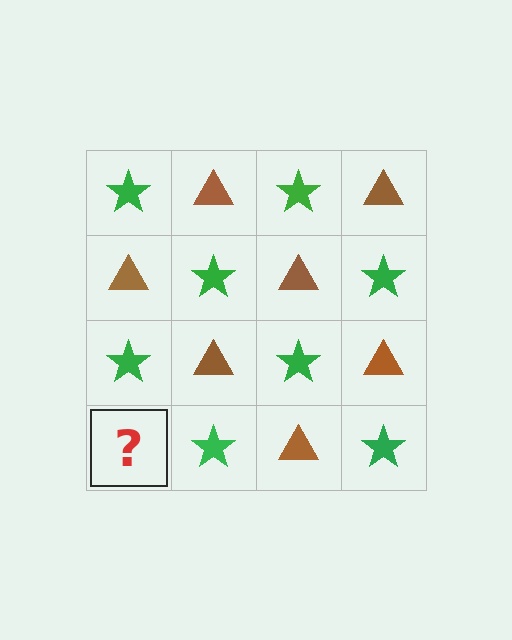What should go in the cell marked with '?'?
The missing cell should contain a brown triangle.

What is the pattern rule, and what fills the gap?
The rule is that it alternates green star and brown triangle in a checkerboard pattern. The gap should be filled with a brown triangle.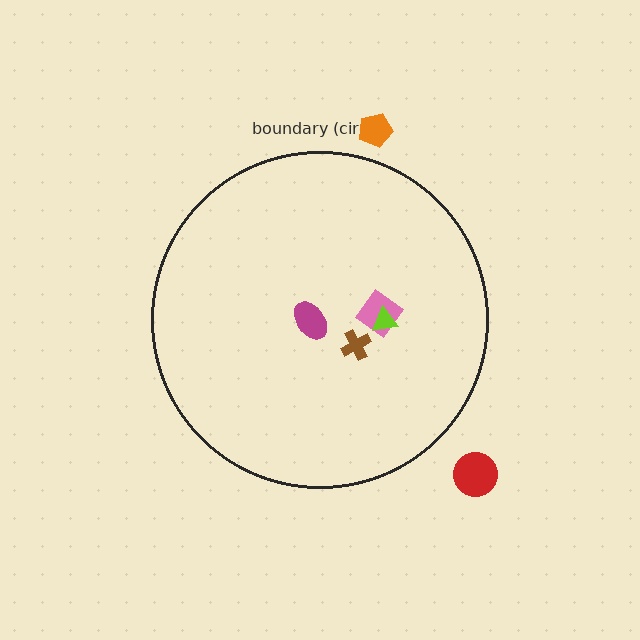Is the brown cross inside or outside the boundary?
Inside.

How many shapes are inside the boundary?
4 inside, 2 outside.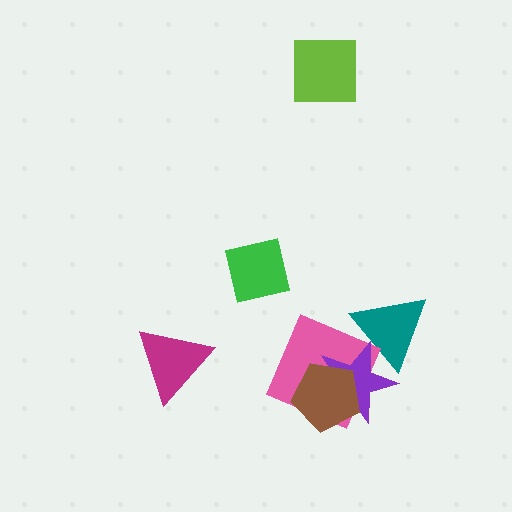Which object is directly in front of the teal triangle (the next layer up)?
The pink square is directly in front of the teal triangle.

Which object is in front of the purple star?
The brown pentagon is in front of the purple star.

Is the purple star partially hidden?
Yes, it is partially covered by another shape.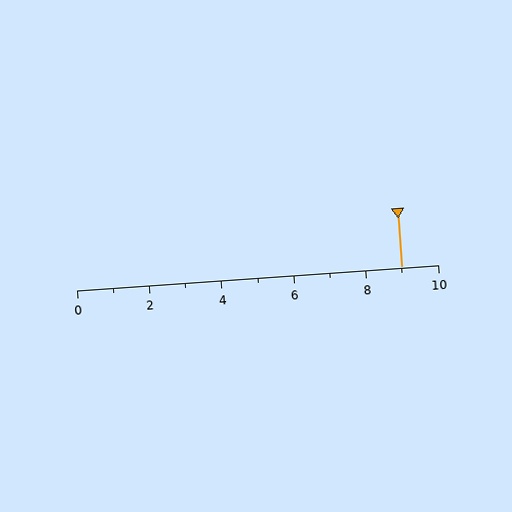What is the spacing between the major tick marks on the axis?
The major ticks are spaced 2 apart.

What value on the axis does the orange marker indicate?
The marker indicates approximately 9.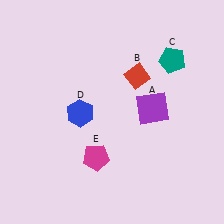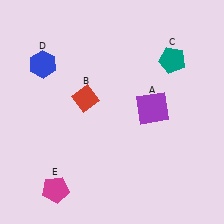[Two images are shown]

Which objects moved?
The objects that moved are: the red diamond (B), the blue hexagon (D), the magenta pentagon (E).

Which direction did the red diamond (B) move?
The red diamond (B) moved left.